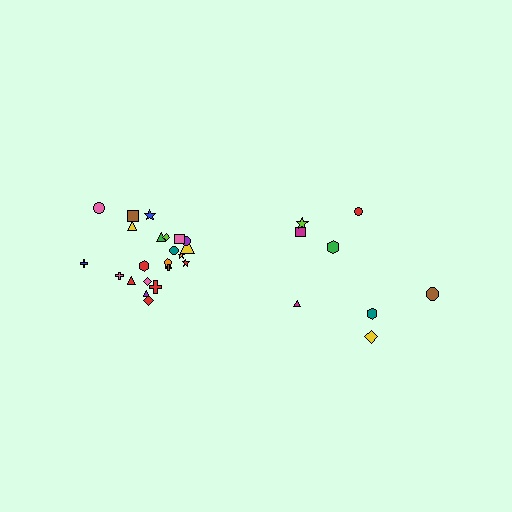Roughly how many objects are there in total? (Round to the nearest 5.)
Roughly 30 objects in total.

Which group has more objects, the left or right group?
The left group.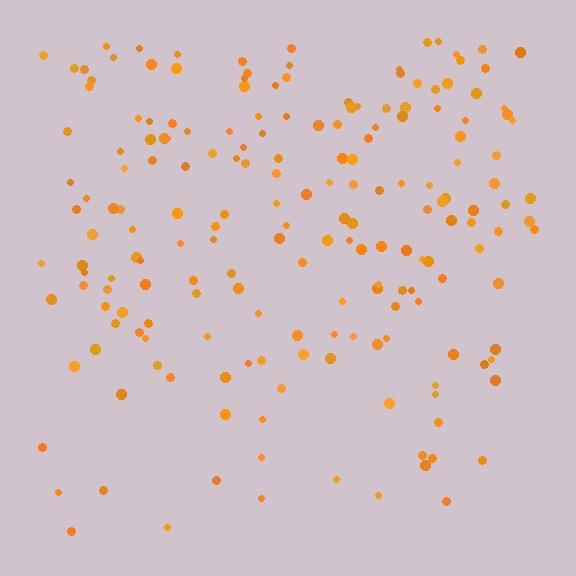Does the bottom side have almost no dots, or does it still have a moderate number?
Still a moderate number, just noticeably fewer than the top.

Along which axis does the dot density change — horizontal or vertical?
Vertical.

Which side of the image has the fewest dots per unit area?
The bottom.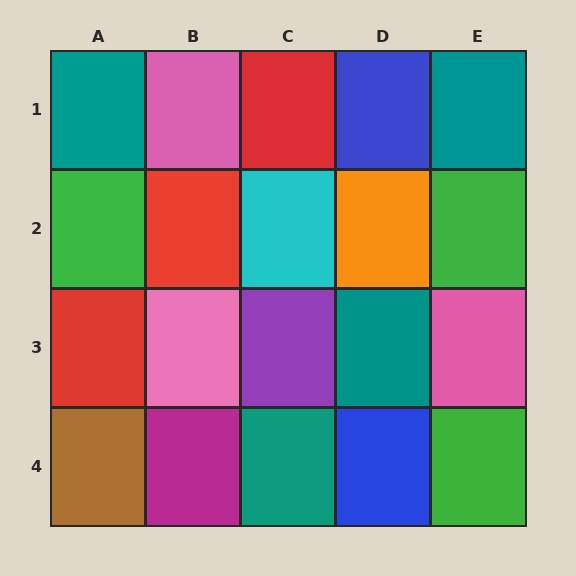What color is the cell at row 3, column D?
Teal.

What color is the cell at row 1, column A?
Teal.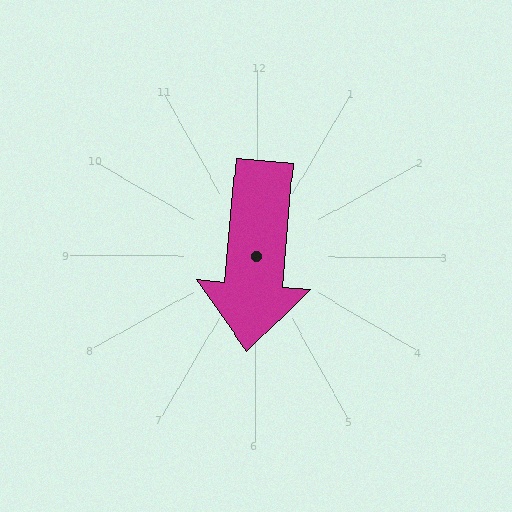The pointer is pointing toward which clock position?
Roughly 6 o'clock.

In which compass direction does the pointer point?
South.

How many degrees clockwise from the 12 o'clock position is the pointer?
Approximately 185 degrees.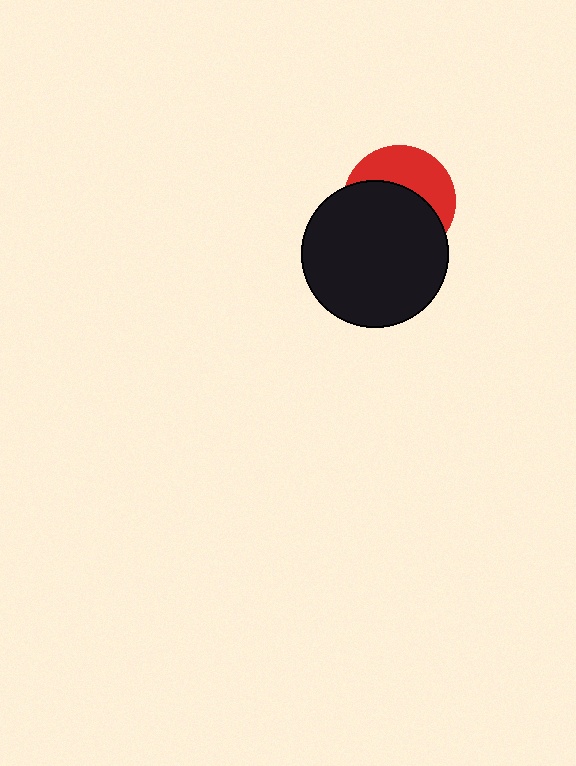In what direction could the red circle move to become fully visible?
The red circle could move up. That would shift it out from behind the black circle entirely.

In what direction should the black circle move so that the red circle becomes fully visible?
The black circle should move down. That is the shortest direction to clear the overlap and leave the red circle fully visible.